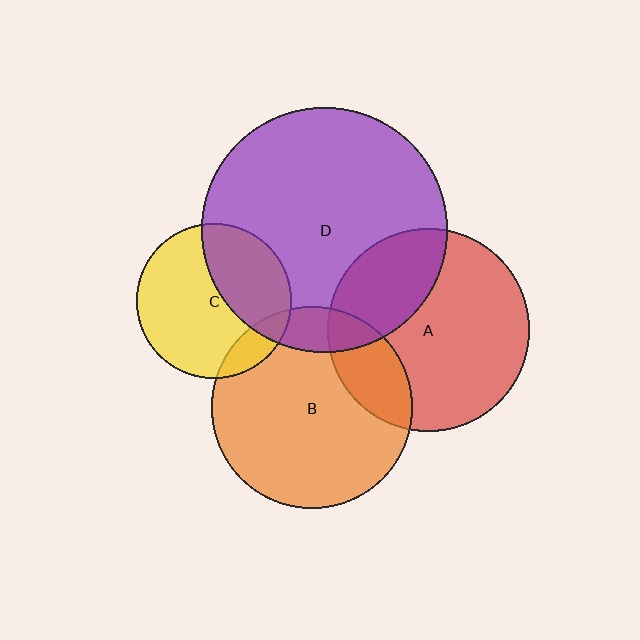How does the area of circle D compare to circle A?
Approximately 1.5 times.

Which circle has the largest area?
Circle D (purple).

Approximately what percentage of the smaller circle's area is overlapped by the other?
Approximately 15%.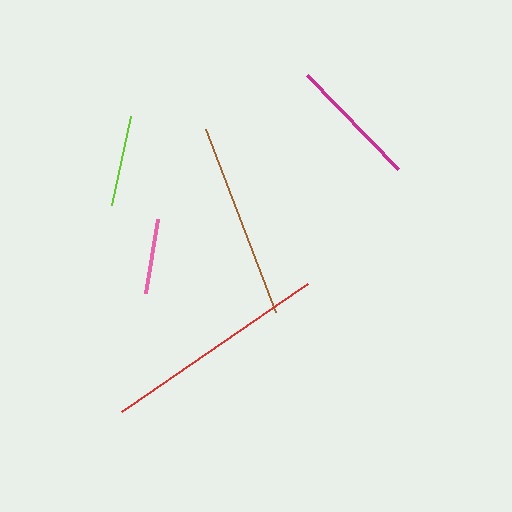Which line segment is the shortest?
The pink line is the shortest at approximately 75 pixels.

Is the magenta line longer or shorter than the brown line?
The brown line is longer than the magenta line.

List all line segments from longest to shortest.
From longest to shortest: red, brown, magenta, lime, pink.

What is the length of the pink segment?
The pink segment is approximately 75 pixels long.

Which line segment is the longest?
The red line is the longest at approximately 226 pixels.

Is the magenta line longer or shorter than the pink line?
The magenta line is longer than the pink line.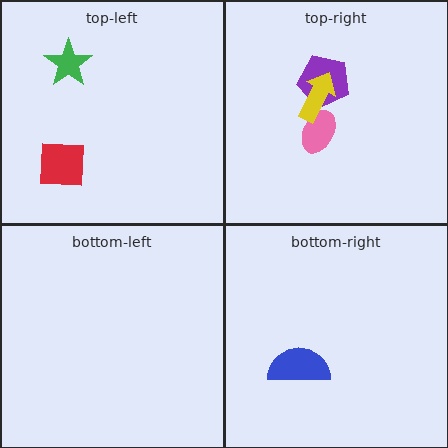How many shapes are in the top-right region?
3.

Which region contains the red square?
The top-left region.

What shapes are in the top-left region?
The green star, the red square.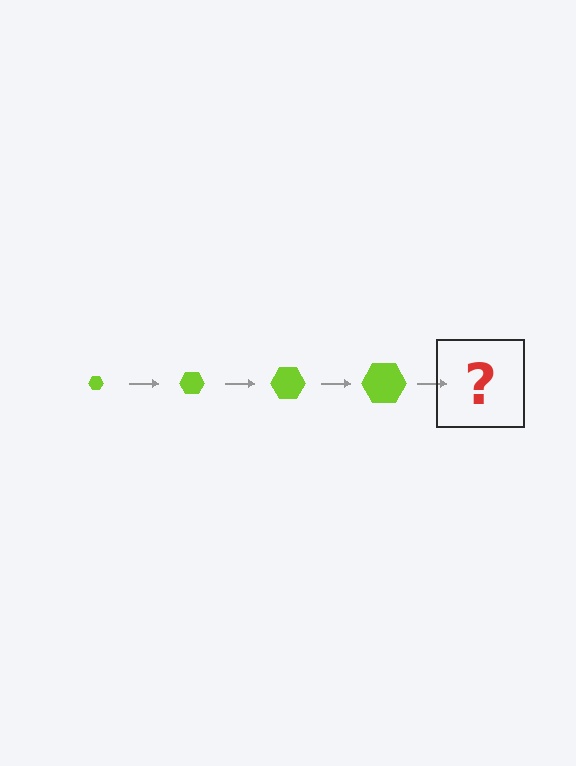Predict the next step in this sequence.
The next step is a lime hexagon, larger than the previous one.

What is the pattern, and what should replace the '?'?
The pattern is that the hexagon gets progressively larger each step. The '?' should be a lime hexagon, larger than the previous one.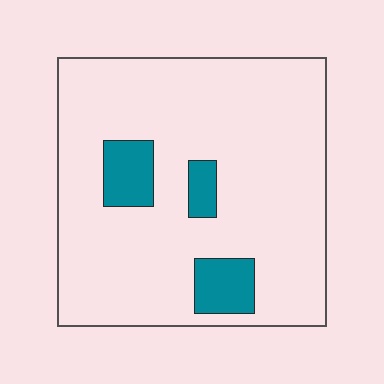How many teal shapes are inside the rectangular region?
3.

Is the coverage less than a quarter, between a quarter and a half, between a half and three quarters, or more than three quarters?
Less than a quarter.